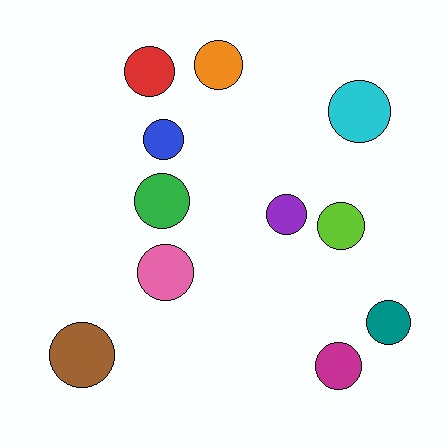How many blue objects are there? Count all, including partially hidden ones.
There is 1 blue object.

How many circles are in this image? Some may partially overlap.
There are 11 circles.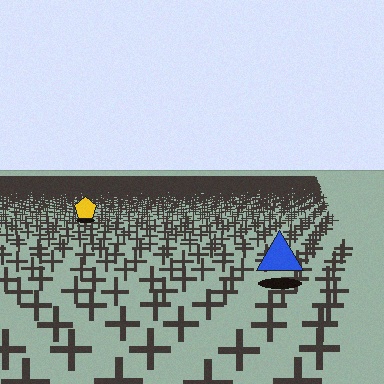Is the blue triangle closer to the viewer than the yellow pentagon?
Yes. The blue triangle is closer — you can tell from the texture gradient: the ground texture is coarser near it.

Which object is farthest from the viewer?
The yellow pentagon is farthest from the viewer. It appears smaller and the ground texture around it is denser.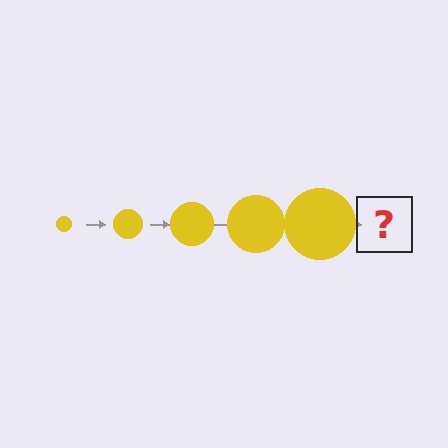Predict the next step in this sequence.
The next step is a yellow circle, larger than the previous one.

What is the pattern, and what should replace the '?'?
The pattern is that the circle gets progressively larger each step. The '?' should be a yellow circle, larger than the previous one.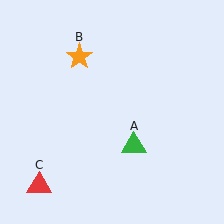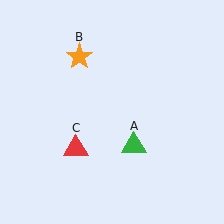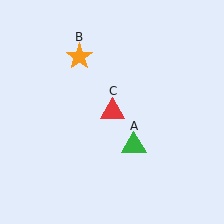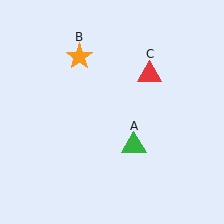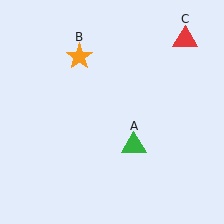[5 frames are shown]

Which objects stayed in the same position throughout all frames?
Green triangle (object A) and orange star (object B) remained stationary.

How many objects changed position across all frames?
1 object changed position: red triangle (object C).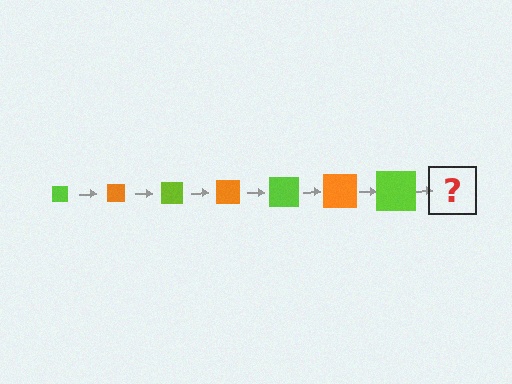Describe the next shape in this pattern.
It should be an orange square, larger than the previous one.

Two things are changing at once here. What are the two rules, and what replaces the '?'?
The two rules are that the square grows larger each step and the color cycles through lime and orange. The '?' should be an orange square, larger than the previous one.